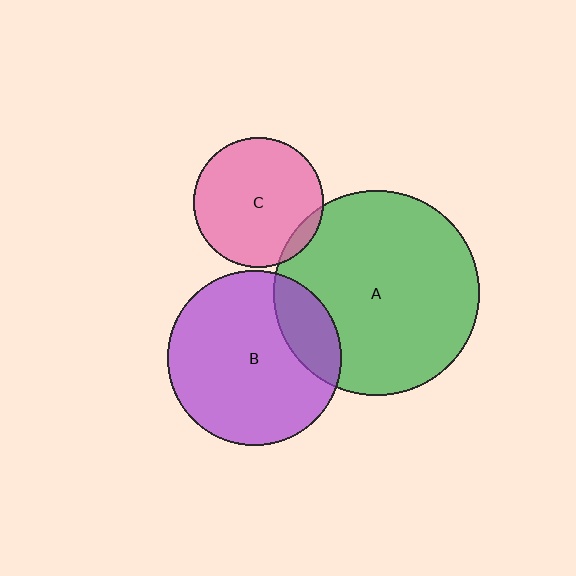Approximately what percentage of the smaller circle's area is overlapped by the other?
Approximately 20%.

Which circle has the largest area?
Circle A (green).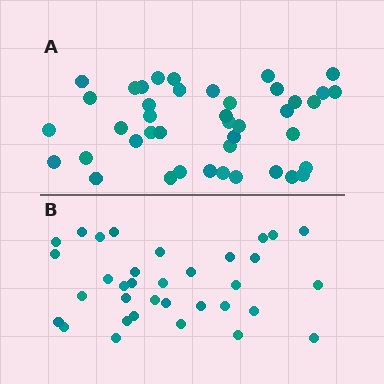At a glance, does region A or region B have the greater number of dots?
Region A (the top region) has more dots.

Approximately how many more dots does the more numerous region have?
Region A has roughly 8 or so more dots than region B.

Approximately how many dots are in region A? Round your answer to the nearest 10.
About 40 dots. (The exact count is 42, which rounds to 40.)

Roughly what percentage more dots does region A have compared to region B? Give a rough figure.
About 25% more.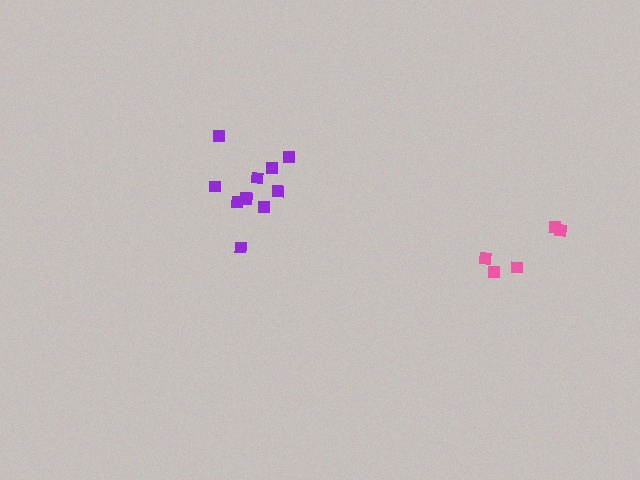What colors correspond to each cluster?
The clusters are colored: purple, pink.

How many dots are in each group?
Group 1: 11 dots, Group 2: 5 dots (16 total).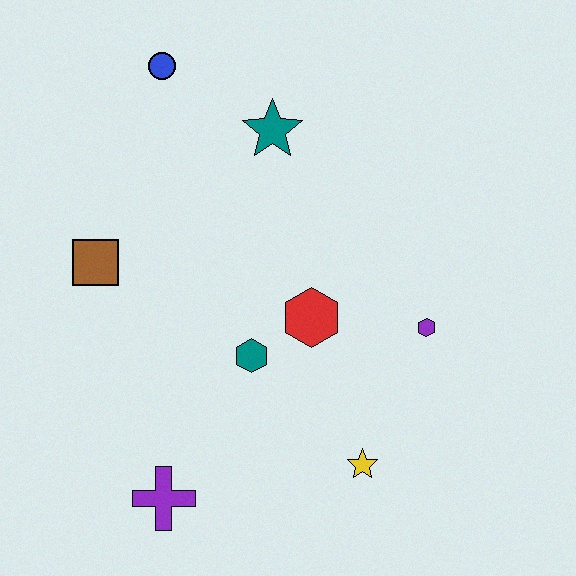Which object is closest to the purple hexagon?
The red hexagon is closest to the purple hexagon.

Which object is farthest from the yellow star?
The blue circle is farthest from the yellow star.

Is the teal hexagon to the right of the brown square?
Yes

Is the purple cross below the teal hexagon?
Yes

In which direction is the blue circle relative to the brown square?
The blue circle is above the brown square.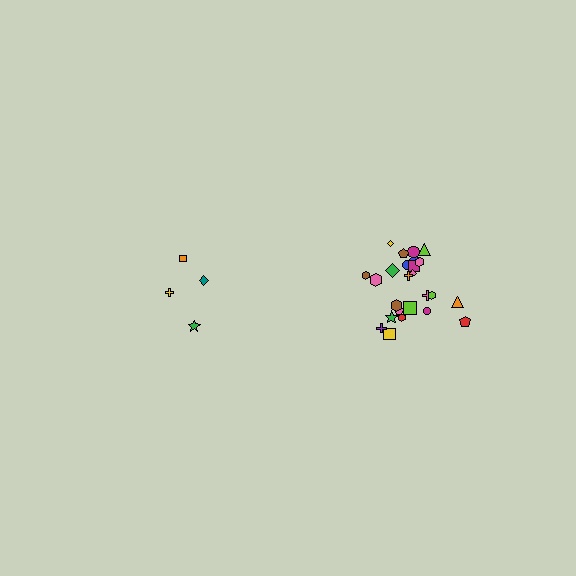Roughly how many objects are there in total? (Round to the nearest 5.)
Roughly 30 objects in total.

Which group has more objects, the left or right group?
The right group.